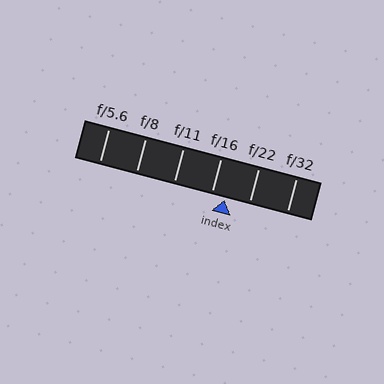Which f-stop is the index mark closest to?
The index mark is closest to f/16.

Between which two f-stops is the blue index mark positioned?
The index mark is between f/16 and f/22.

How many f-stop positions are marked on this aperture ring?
There are 6 f-stop positions marked.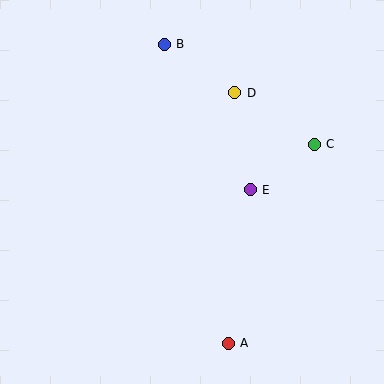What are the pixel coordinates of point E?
Point E is at (250, 190).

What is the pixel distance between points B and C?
The distance between B and C is 180 pixels.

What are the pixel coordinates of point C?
Point C is at (314, 144).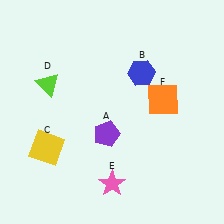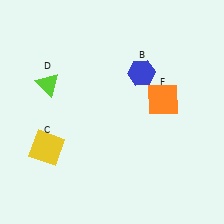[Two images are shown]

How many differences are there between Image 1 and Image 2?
There are 2 differences between the two images.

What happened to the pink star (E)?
The pink star (E) was removed in Image 2. It was in the bottom-right area of Image 1.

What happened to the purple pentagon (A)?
The purple pentagon (A) was removed in Image 2. It was in the bottom-left area of Image 1.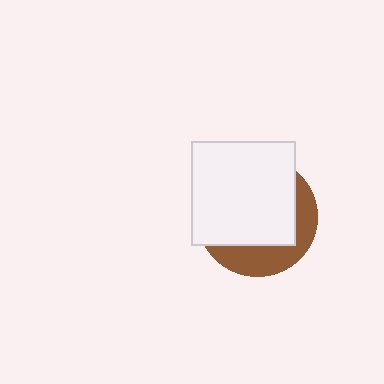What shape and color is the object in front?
The object in front is a white square.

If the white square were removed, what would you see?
You would see the complete brown circle.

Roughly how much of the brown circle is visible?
A small part of it is visible (roughly 32%).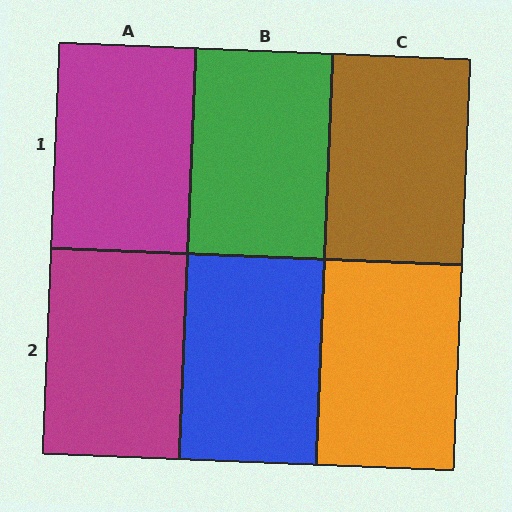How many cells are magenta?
2 cells are magenta.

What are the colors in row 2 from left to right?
Magenta, blue, orange.